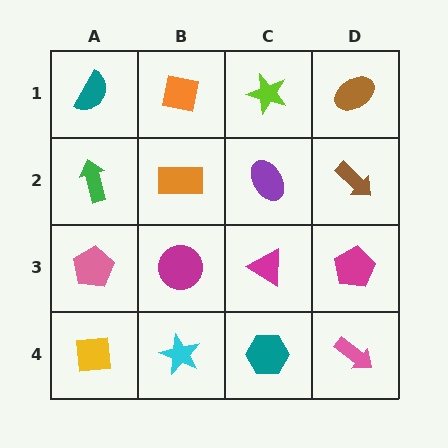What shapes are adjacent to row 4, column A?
A pink pentagon (row 3, column A), a cyan star (row 4, column B).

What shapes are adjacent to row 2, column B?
An orange square (row 1, column B), a magenta circle (row 3, column B), a green arrow (row 2, column A), a purple ellipse (row 2, column C).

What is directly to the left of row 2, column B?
A green arrow.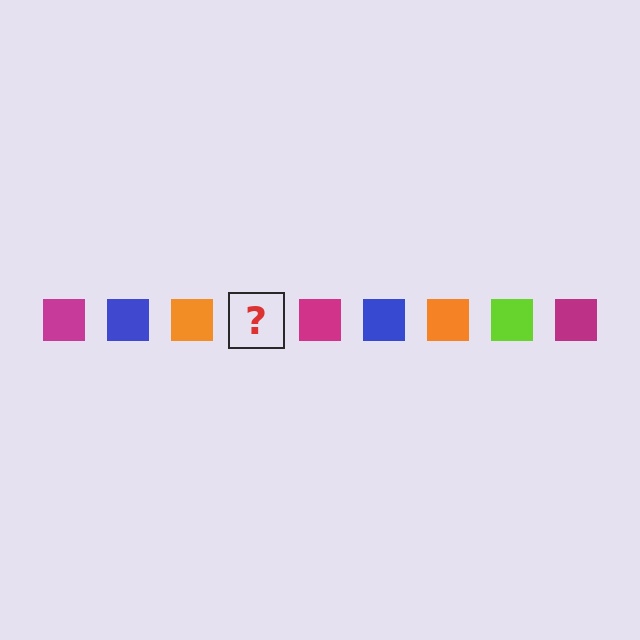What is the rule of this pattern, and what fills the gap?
The rule is that the pattern cycles through magenta, blue, orange, lime squares. The gap should be filled with a lime square.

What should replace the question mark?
The question mark should be replaced with a lime square.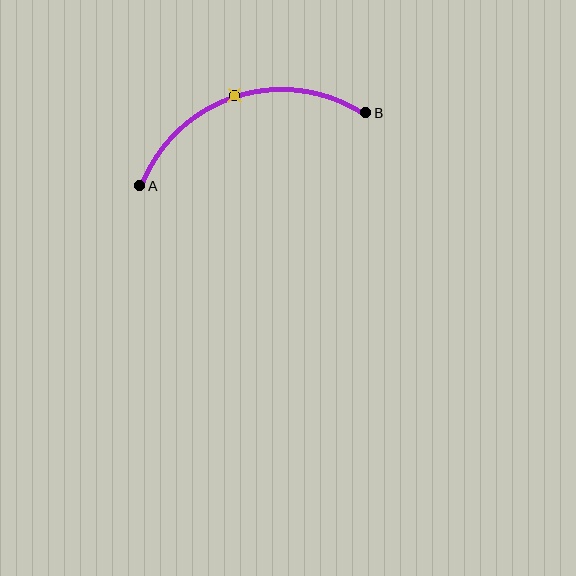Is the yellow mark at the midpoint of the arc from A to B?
Yes. The yellow mark lies on the arc at equal arc-length from both A and B — it is the arc midpoint.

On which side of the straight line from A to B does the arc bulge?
The arc bulges above the straight line connecting A and B.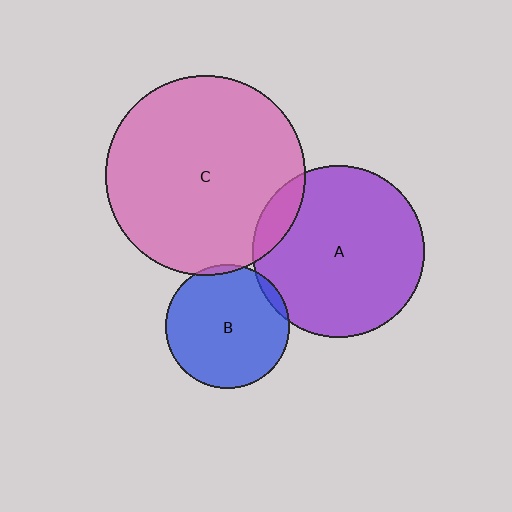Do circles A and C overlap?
Yes.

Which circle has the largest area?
Circle C (pink).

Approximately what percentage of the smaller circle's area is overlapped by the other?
Approximately 10%.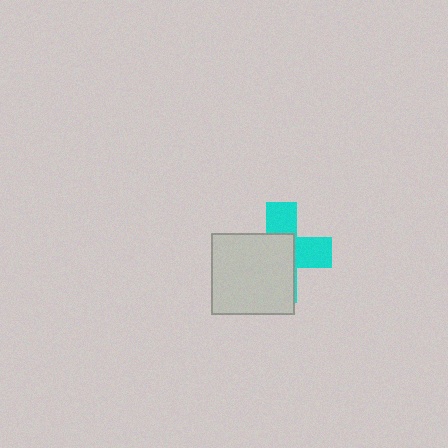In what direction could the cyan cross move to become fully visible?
The cyan cross could move toward the upper-right. That would shift it out from behind the light gray rectangle entirely.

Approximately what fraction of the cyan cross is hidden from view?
Roughly 59% of the cyan cross is hidden behind the light gray rectangle.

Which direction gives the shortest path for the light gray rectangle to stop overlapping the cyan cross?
Moving toward the lower-left gives the shortest separation.